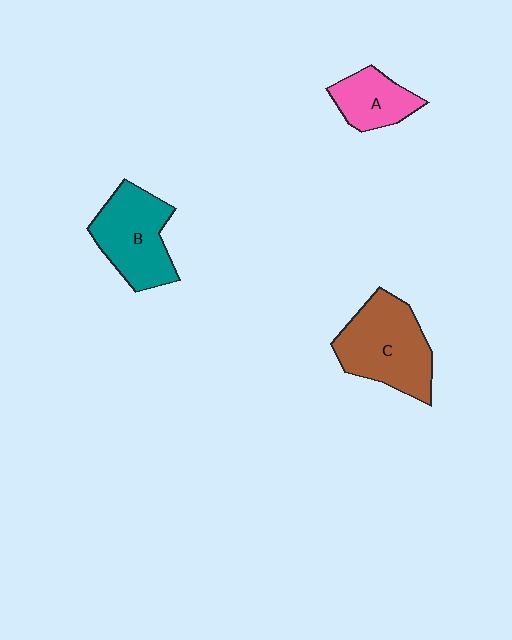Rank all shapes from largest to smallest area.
From largest to smallest: C (brown), B (teal), A (pink).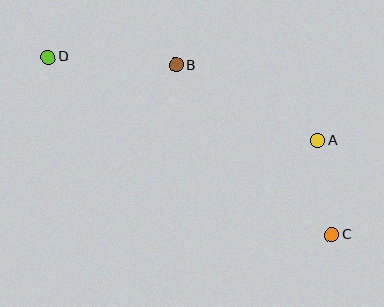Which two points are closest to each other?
Points A and C are closest to each other.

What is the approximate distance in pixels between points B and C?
The distance between B and C is approximately 230 pixels.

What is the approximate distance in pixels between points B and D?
The distance between B and D is approximately 128 pixels.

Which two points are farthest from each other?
Points C and D are farthest from each other.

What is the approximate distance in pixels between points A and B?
The distance between A and B is approximately 161 pixels.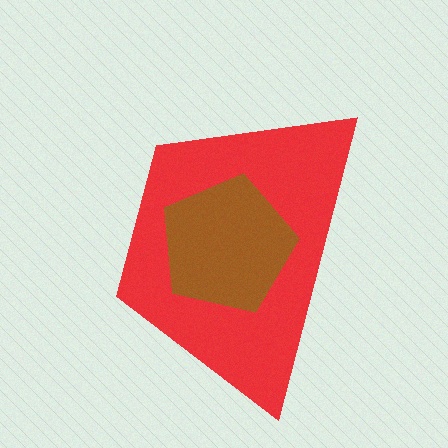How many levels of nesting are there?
2.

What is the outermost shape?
The red trapezoid.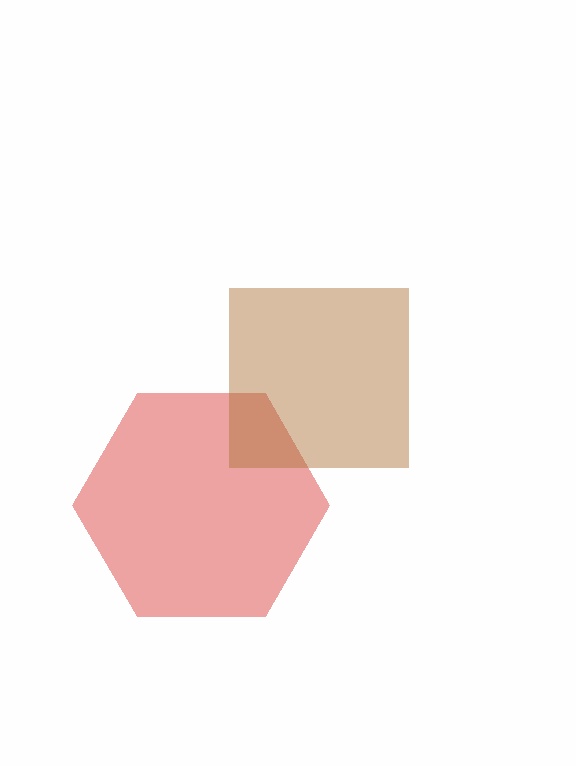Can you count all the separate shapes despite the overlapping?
Yes, there are 2 separate shapes.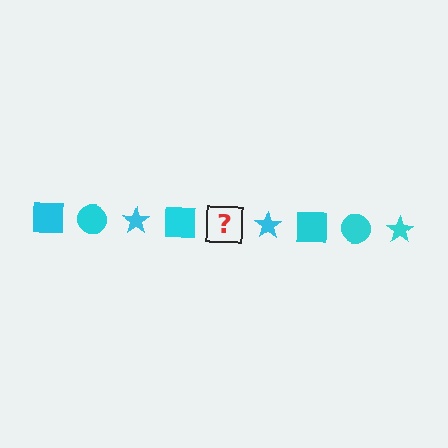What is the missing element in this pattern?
The missing element is a cyan circle.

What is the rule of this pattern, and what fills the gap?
The rule is that the pattern cycles through square, circle, star shapes in cyan. The gap should be filled with a cyan circle.